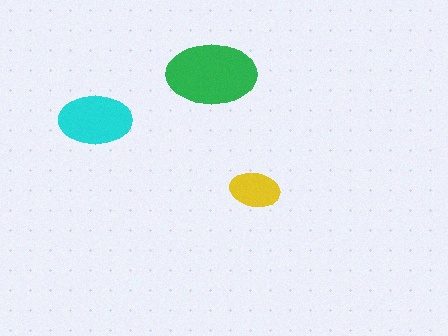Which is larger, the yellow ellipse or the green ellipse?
The green one.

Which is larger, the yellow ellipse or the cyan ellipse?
The cyan one.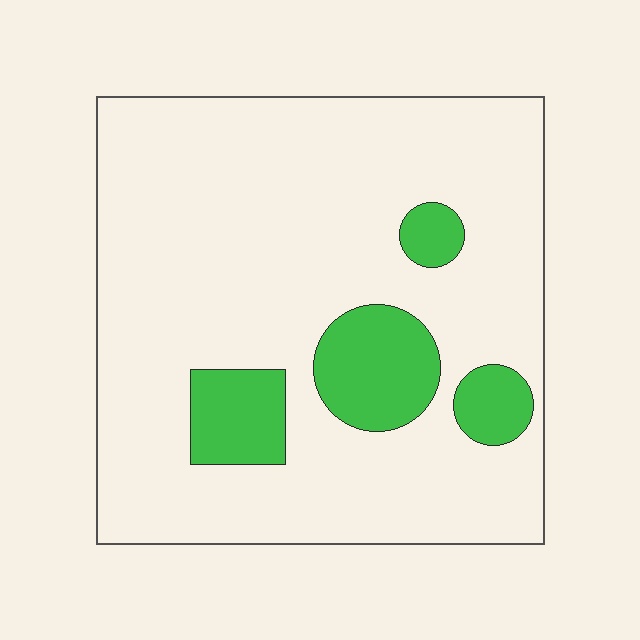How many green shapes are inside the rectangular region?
4.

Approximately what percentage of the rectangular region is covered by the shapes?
Approximately 15%.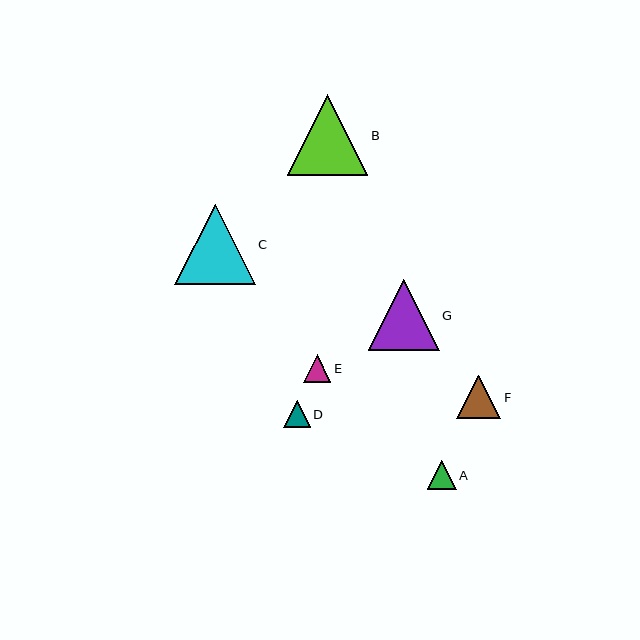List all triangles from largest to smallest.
From largest to smallest: B, C, G, F, A, E, D.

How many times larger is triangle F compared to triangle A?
Triangle F is approximately 1.5 times the size of triangle A.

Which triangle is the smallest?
Triangle D is the smallest with a size of approximately 27 pixels.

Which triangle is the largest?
Triangle B is the largest with a size of approximately 80 pixels.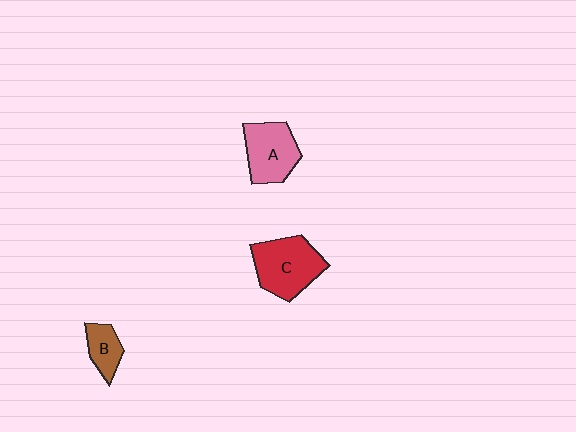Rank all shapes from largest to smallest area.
From largest to smallest: C (red), A (pink), B (brown).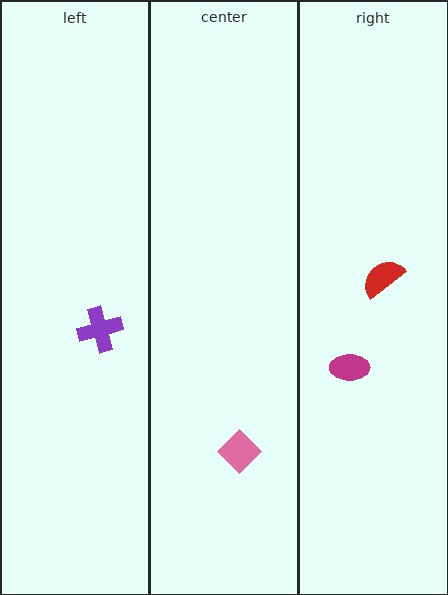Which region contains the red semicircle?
The right region.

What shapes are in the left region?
The purple cross.